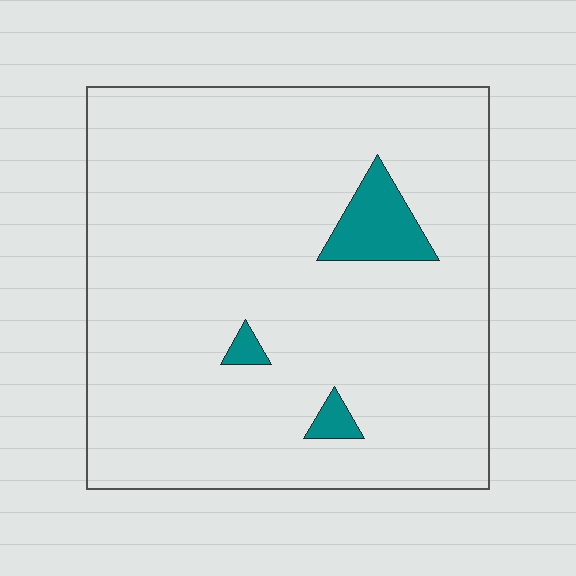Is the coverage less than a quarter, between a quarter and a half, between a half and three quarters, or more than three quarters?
Less than a quarter.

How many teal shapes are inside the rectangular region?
3.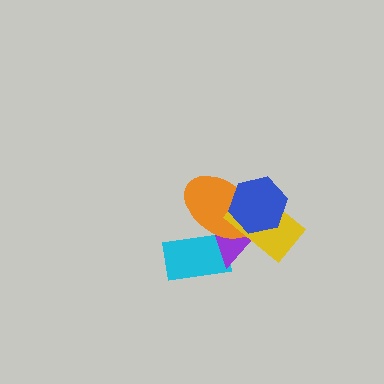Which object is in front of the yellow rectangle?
The blue hexagon is in front of the yellow rectangle.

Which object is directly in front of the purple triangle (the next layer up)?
The orange ellipse is directly in front of the purple triangle.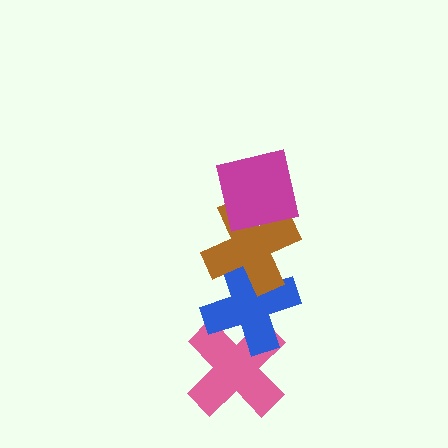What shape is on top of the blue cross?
The brown cross is on top of the blue cross.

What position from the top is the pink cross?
The pink cross is 4th from the top.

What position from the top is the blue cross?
The blue cross is 3rd from the top.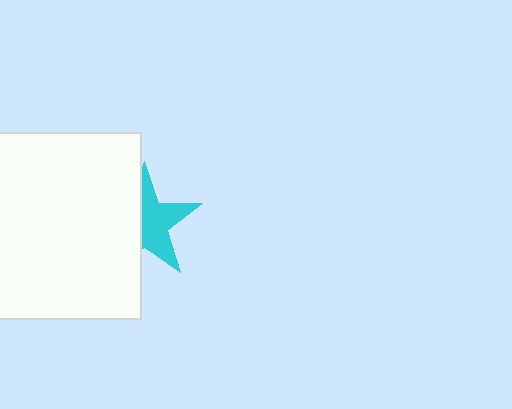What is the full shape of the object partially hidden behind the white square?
The partially hidden object is a cyan star.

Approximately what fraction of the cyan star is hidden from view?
Roughly 44% of the cyan star is hidden behind the white square.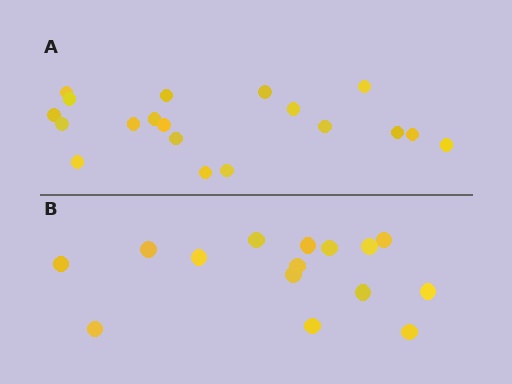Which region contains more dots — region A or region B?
Region A (the top region) has more dots.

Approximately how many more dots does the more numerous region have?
Region A has about 4 more dots than region B.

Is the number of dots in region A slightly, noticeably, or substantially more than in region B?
Region A has noticeably more, but not dramatically so. The ratio is roughly 1.3 to 1.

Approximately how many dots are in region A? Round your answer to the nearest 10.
About 20 dots. (The exact count is 19, which rounds to 20.)